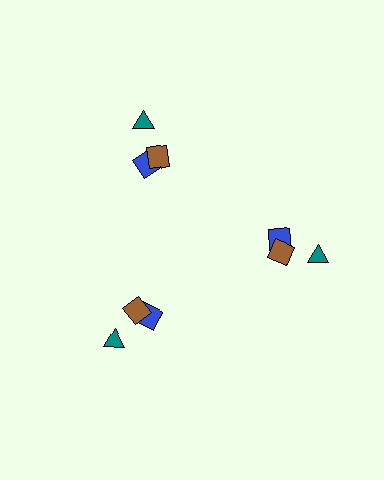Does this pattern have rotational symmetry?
Yes, this pattern has 3-fold rotational symmetry. It looks the same after rotating 120 degrees around the center.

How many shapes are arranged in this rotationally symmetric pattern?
There are 9 shapes, arranged in 3 groups of 3.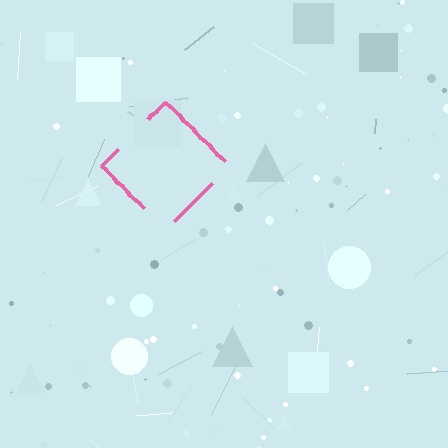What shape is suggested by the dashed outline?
The dashed outline suggests a diamond.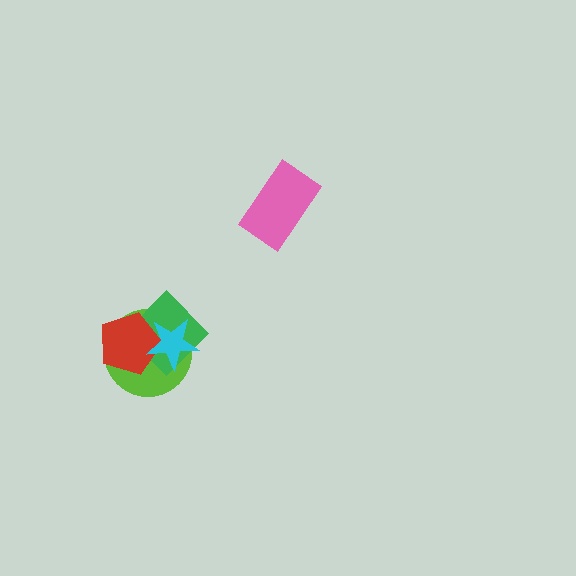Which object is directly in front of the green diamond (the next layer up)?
The red pentagon is directly in front of the green diamond.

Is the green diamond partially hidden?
Yes, it is partially covered by another shape.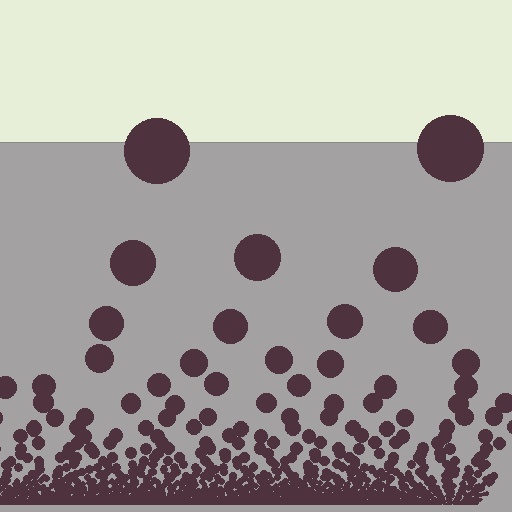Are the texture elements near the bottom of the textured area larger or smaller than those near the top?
Smaller. The gradient is inverted — elements near the bottom are smaller and denser.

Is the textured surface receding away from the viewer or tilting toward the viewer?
The surface appears to tilt toward the viewer. Texture elements get larger and sparser toward the top.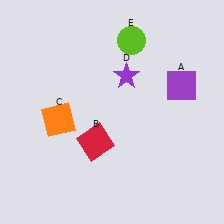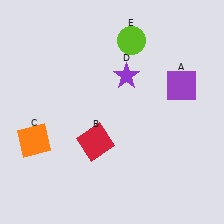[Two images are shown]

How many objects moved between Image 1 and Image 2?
1 object moved between the two images.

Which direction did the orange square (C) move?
The orange square (C) moved left.